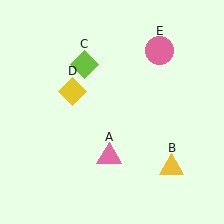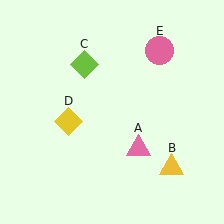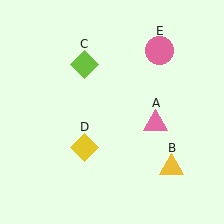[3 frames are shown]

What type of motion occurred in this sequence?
The pink triangle (object A), yellow diamond (object D) rotated counterclockwise around the center of the scene.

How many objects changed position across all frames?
2 objects changed position: pink triangle (object A), yellow diamond (object D).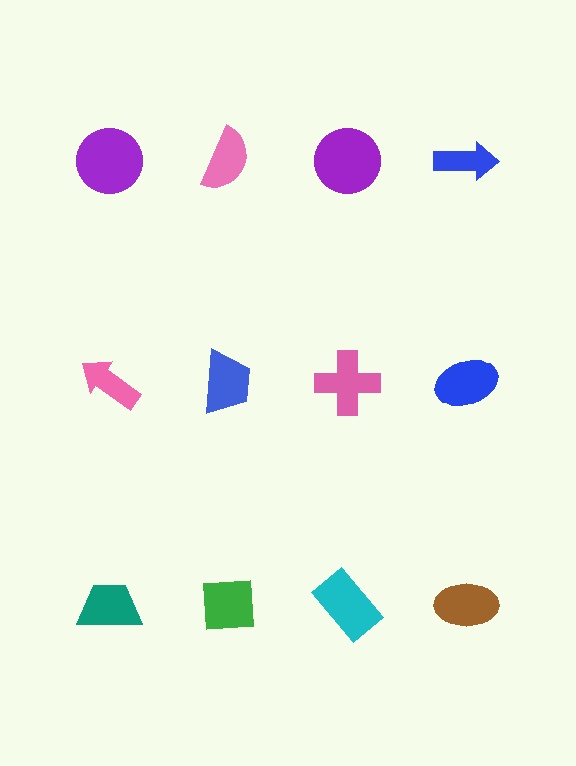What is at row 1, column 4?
A blue arrow.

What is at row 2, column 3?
A pink cross.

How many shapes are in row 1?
4 shapes.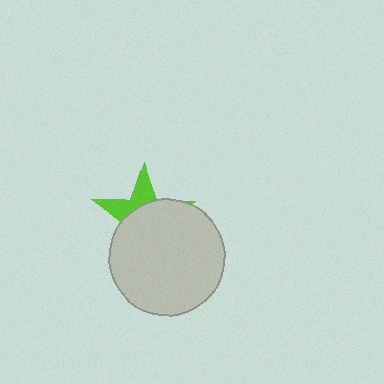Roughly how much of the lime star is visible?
A small part of it is visible (roughly 32%).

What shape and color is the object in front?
The object in front is a light gray circle.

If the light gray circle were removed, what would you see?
You would see the complete lime star.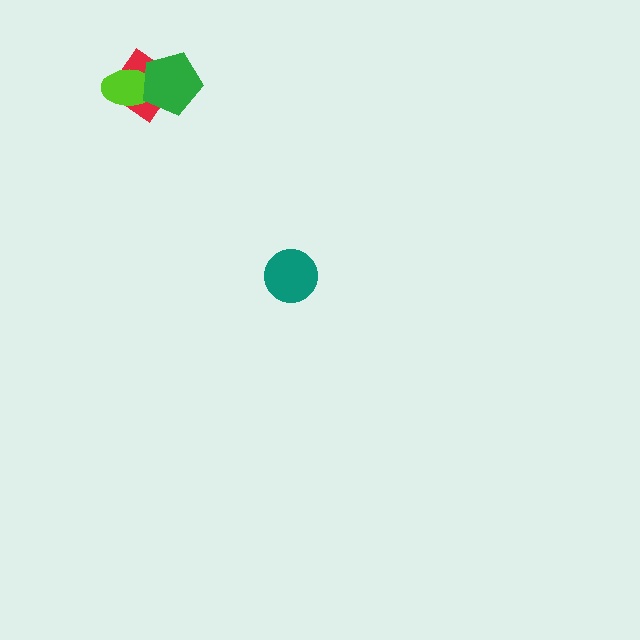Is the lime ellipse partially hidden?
Yes, it is partially covered by another shape.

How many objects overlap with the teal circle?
0 objects overlap with the teal circle.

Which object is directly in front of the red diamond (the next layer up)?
The lime ellipse is directly in front of the red diamond.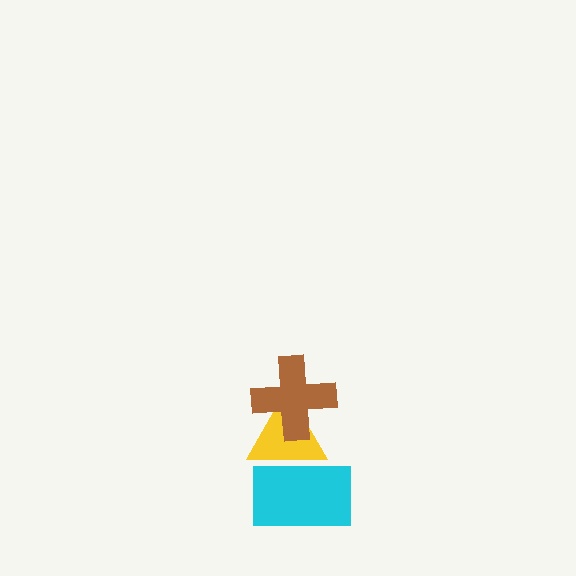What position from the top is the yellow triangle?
The yellow triangle is 2nd from the top.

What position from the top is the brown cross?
The brown cross is 1st from the top.